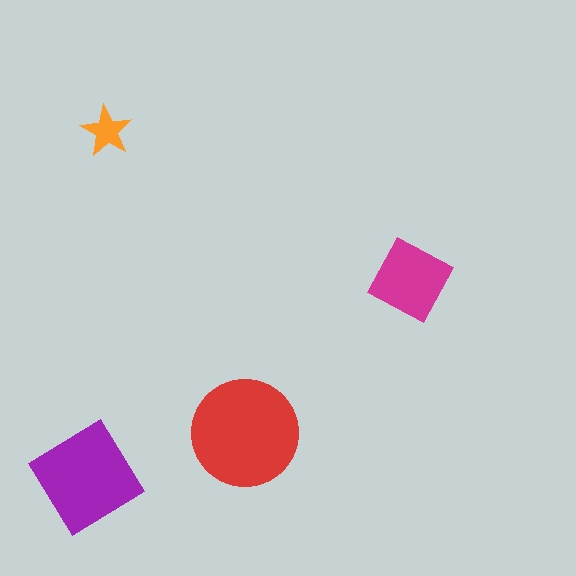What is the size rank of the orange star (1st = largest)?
4th.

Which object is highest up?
The orange star is topmost.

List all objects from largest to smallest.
The red circle, the purple diamond, the magenta square, the orange star.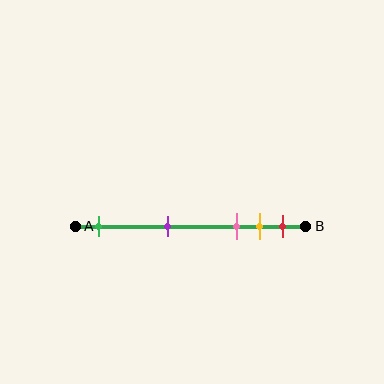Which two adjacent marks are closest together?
The yellow and red marks are the closest adjacent pair.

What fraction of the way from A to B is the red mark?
The red mark is approximately 90% (0.9) of the way from A to B.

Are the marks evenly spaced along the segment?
No, the marks are not evenly spaced.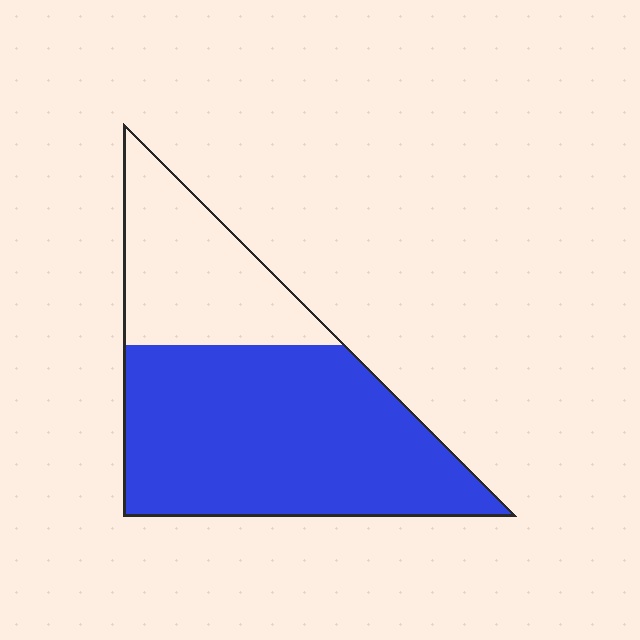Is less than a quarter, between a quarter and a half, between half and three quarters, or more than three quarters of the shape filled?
Between half and three quarters.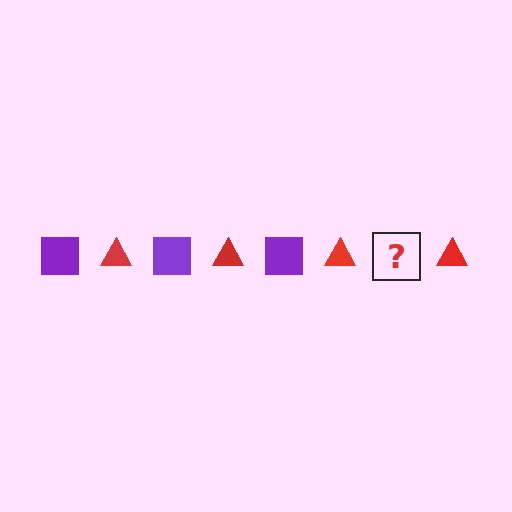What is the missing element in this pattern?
The missing element is a purple square.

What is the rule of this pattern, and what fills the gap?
The rule is that the pattern alternates between purple square and red triangle. The gap should be filled with a purple square.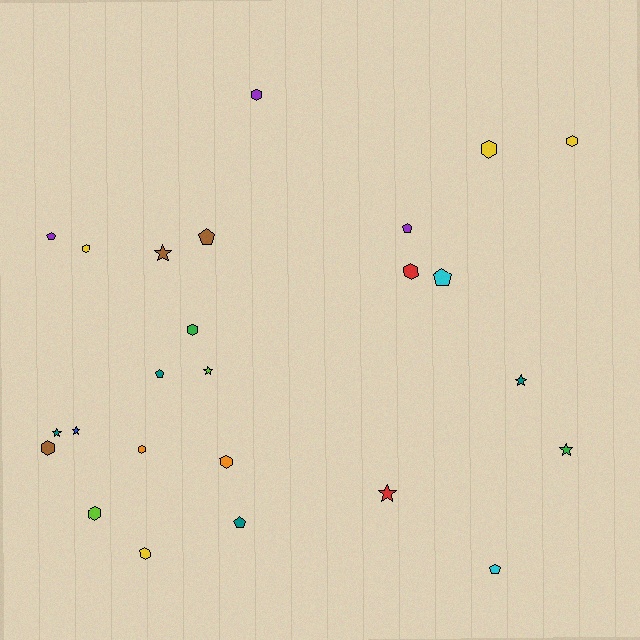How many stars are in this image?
There are 7 stars.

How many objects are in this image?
There are 25 objects.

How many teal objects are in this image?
There are 4 teal objects.